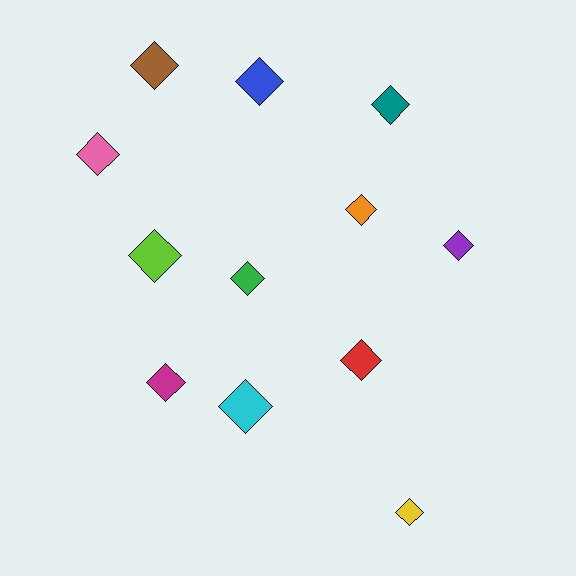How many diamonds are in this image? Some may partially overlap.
There are 12 diamonds.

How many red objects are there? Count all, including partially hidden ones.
There is 1 red object.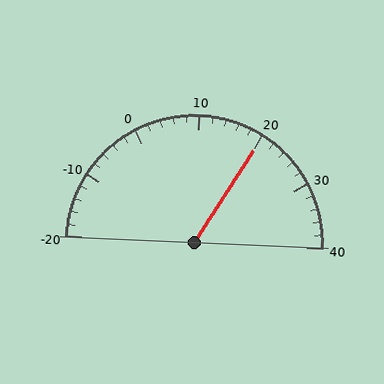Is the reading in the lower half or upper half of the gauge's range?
The reading is in the upper half of the range (-20 to 40).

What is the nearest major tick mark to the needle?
The nearest major tick mark is 20.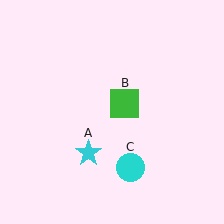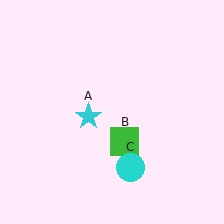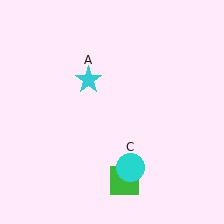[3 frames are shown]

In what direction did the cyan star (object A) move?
The cyan star (object A) moved up.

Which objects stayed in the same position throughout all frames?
Cyan circle (object C) remained stationary.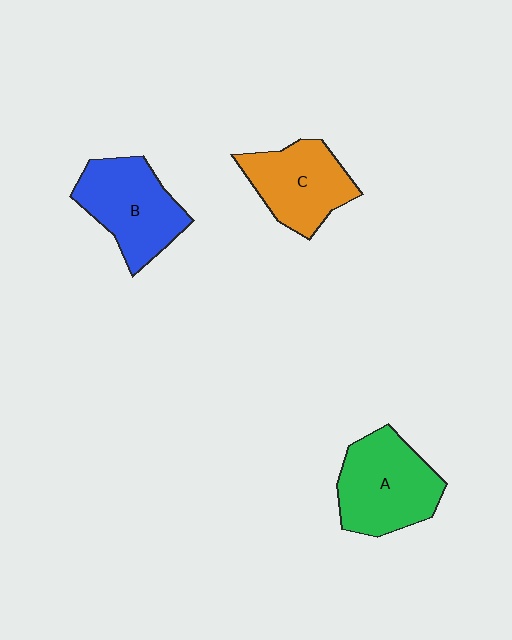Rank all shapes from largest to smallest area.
From largest to smallest: A (green), B (blue), C (orange).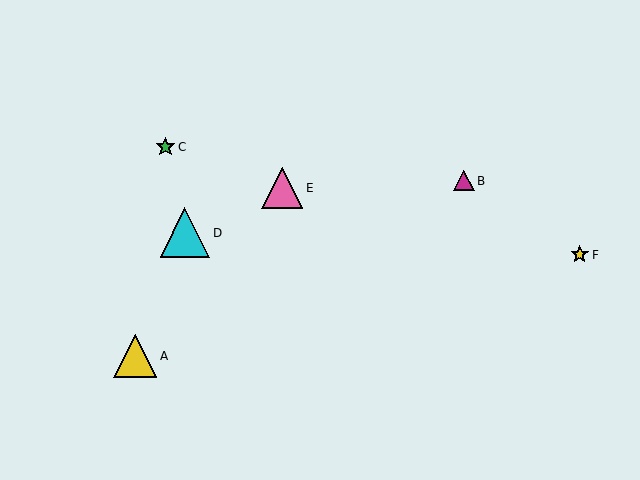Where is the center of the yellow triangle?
The center of the yellow triangle is at (135, 356).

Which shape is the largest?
The cyan triangle (labeled D) is the largest.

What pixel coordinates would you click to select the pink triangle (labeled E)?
Click at (282, 188) to select the pink triangle E.